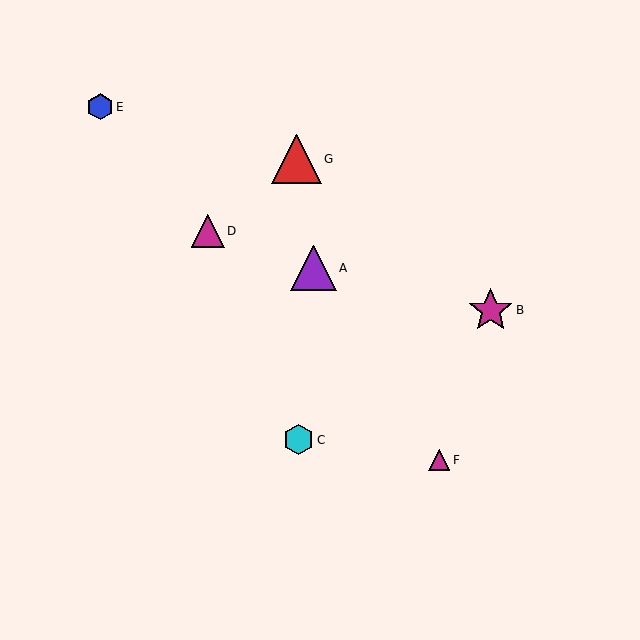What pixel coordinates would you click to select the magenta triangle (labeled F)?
Click at (439, 460) to select the magenta triangle F.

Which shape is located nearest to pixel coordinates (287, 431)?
The cyan hexagon (labeled C) at (298, 440) is nearest to that location.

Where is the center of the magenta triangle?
The center of the magenta triangle is at (208, 231).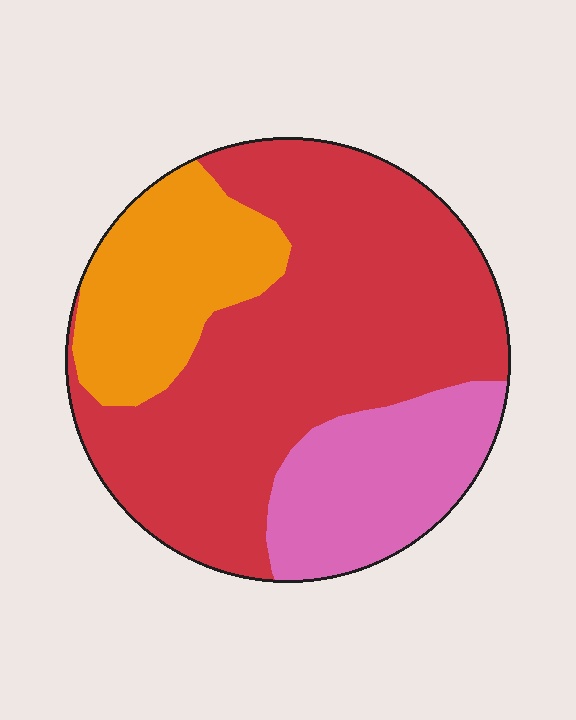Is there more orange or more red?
Red.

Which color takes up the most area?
Red, at roughly 60%.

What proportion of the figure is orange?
Orange takes up about one fifth (1/5) of the figure.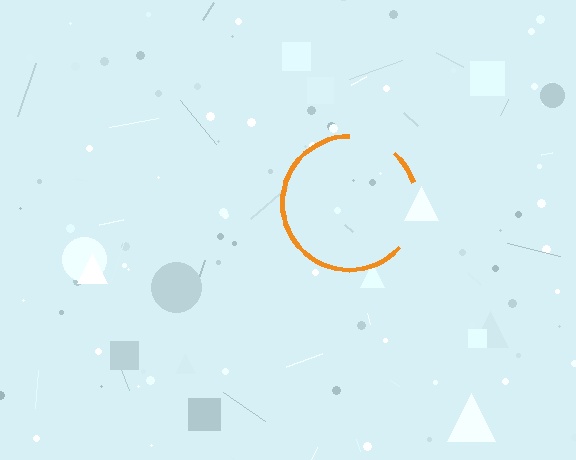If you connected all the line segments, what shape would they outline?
They would outline a circle.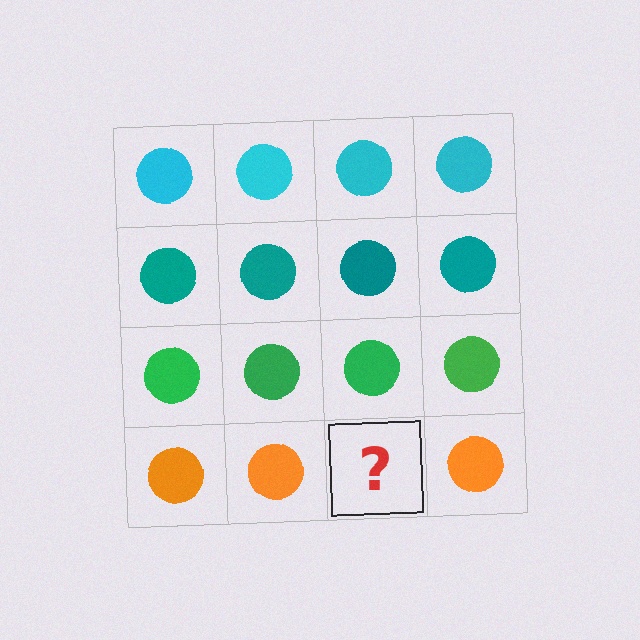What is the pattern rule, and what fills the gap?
The rule is that each row has a consistent color. The gap should be filled with an orange circle.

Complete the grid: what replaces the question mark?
The question mark should be replaced with an orange circle.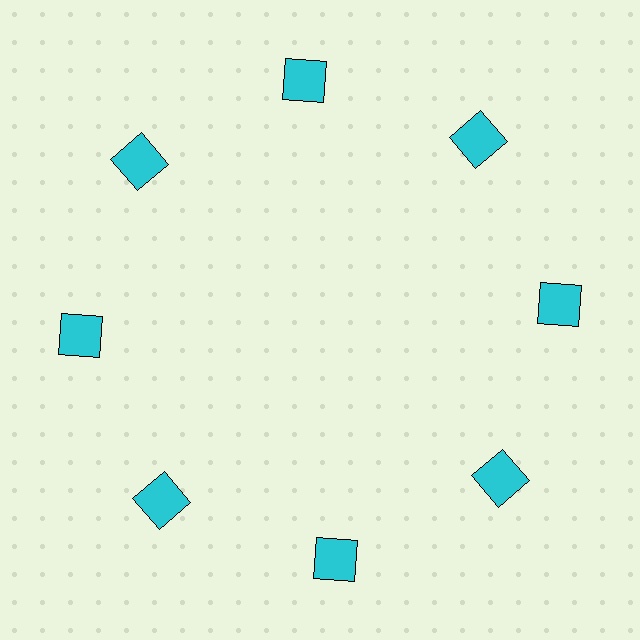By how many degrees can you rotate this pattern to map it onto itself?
The pattern maps onto itself every 45 degrees of rotation.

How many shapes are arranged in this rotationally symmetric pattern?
There are 8 shapes, arranged in 8 groups of 1.